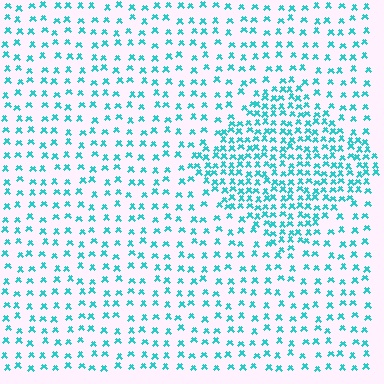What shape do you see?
I see a diamond.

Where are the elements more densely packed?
The elements are more densely packed inside the diamond boundary.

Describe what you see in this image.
The image contains small cyan elements arranged at two different densities. A diamond-shaped region is visible where the elements are more densely packed than the surrounding area.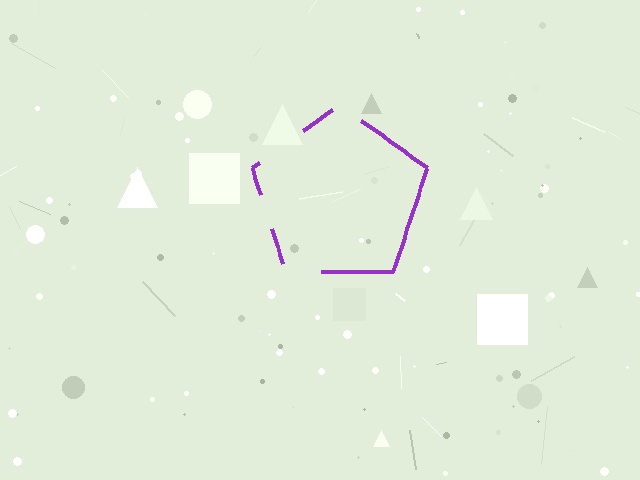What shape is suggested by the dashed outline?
The dashed outline suggests a pentagon.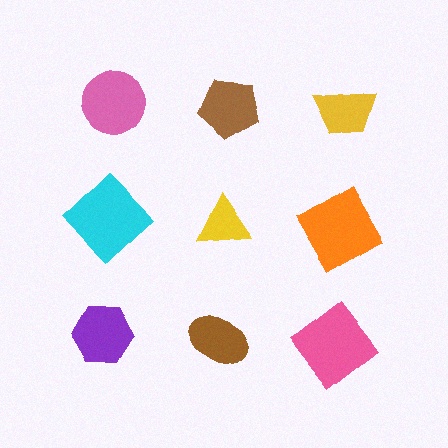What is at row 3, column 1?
A purple hexagon.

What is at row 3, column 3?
A pink diamond.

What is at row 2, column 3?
An orange diamond.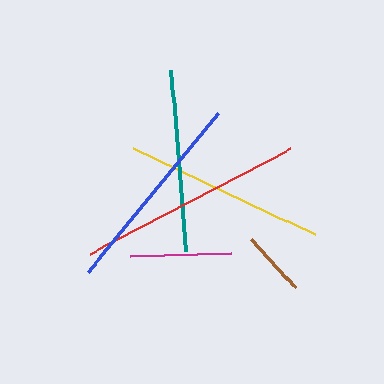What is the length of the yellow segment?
The yellow segment is approximately 201 pixels long.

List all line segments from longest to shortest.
From longest to shortest: red, blue, yellow, teal, magenta, brown.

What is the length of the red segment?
The red segment is approximately 225 pixels long.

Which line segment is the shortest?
The brown line is the shortest at approximately 66 pixels.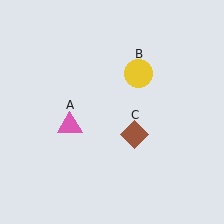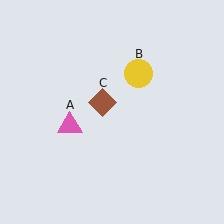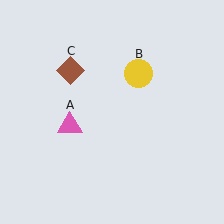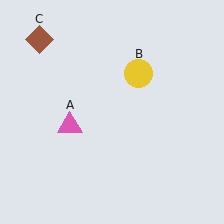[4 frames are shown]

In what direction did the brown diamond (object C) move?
The brown diamond (object C) moved up and to the left.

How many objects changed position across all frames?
1 object changed position: brown diamond (object C).